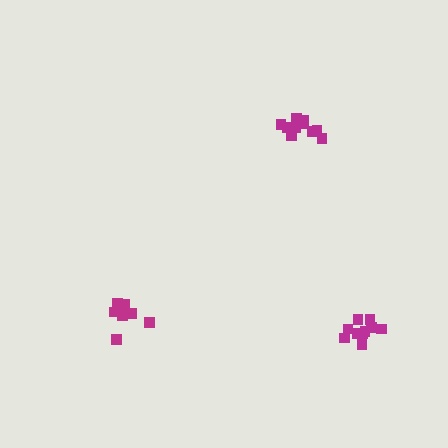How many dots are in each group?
Group 1: 7 dots, Group 2: 10 dots, Group 3: 10 dots (27 total).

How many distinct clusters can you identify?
There are 3 distinct clusters.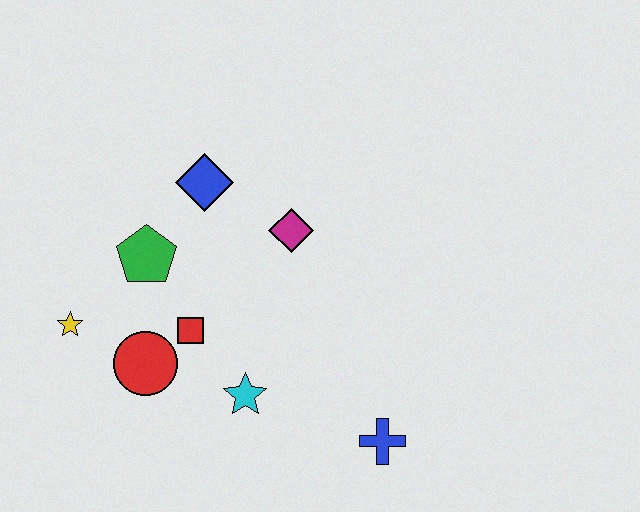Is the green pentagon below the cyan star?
No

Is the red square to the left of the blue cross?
Yes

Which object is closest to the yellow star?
The red circle is closest to the yellow star.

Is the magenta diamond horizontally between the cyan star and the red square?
No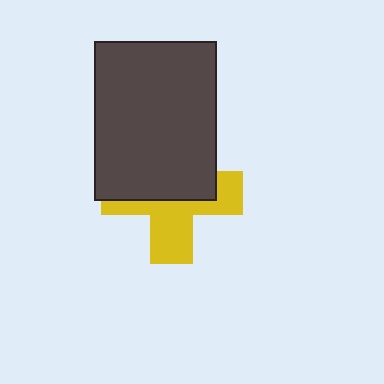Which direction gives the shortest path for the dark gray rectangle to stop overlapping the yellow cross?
Moving up gives the shortest separation.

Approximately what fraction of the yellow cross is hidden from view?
Roughly 54% of the yellow cross is hidden behind the dark gray rectangle.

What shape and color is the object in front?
The object in front is a dark gray rectangle.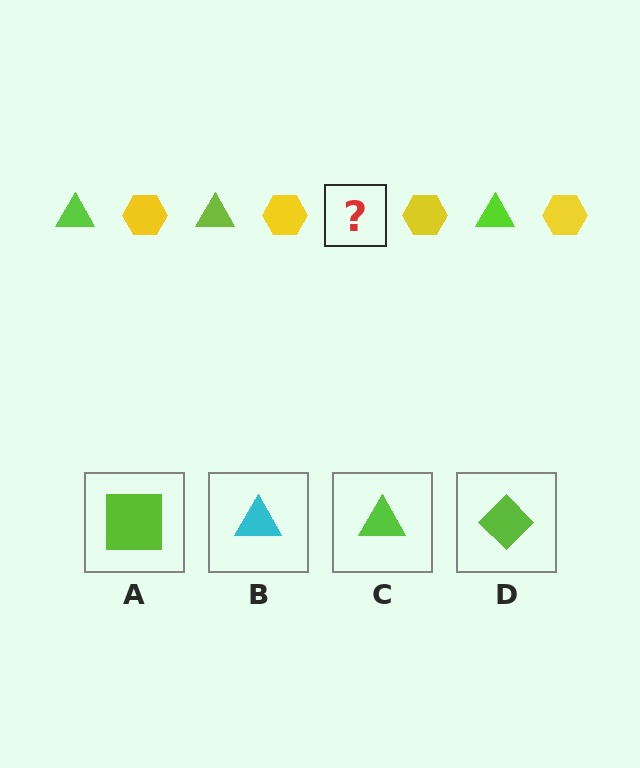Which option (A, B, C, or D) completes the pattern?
C.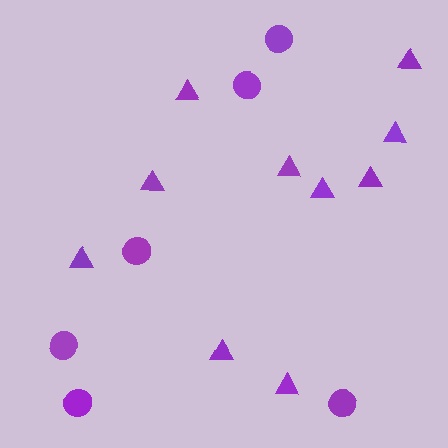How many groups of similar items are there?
There are 2 groups: one group of triangles (10) and one group of circles (6).